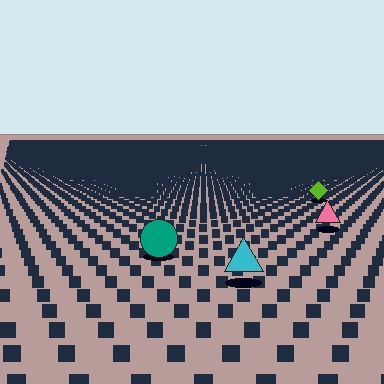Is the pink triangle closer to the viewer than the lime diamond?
Yes. The pink triangle is closer — you can tell from the texture gradient: the ground texture is coarser near it.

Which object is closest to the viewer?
The cyan triangle is closest. The texture marks near it are larger and more spread out.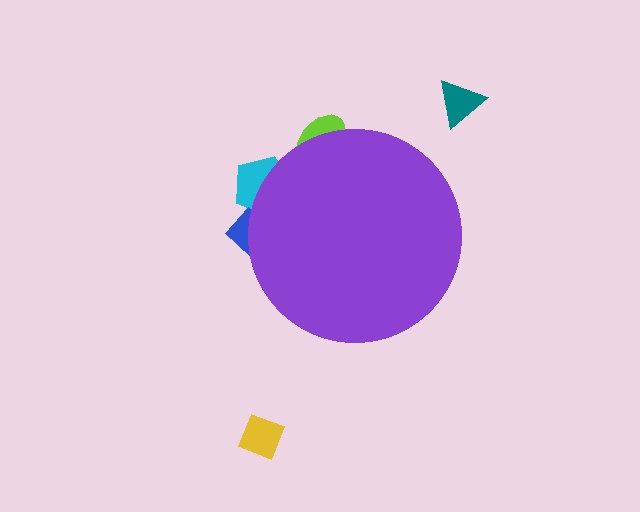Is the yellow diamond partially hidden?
No, the yellow diamond is fully visible.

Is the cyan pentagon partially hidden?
Yes, the cyan pentagon is partially hidden behind the purple circle.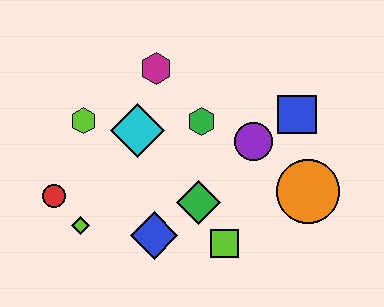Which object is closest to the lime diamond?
The red circle is closest to the lime diamond.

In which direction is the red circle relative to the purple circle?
The red circle is to the left of the purple circle.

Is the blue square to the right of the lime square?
Yes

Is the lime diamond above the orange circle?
No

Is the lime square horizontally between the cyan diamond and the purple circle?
Yes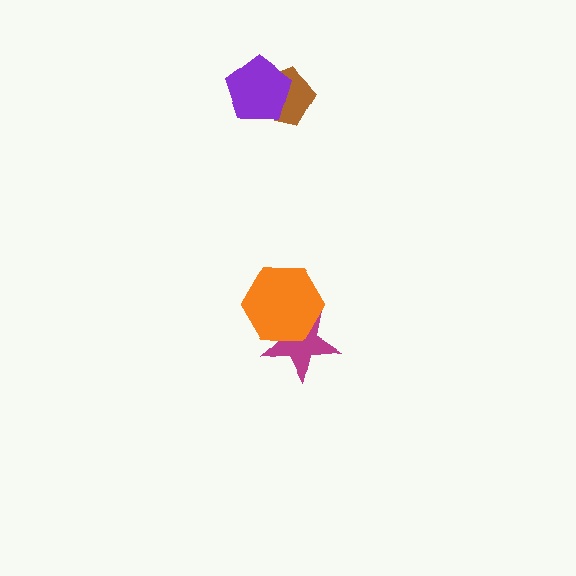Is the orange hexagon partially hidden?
No, no other shape covers it.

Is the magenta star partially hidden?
Yes, it is partially covered by another shape.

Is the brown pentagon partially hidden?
Yes, it is partially covered by another shape.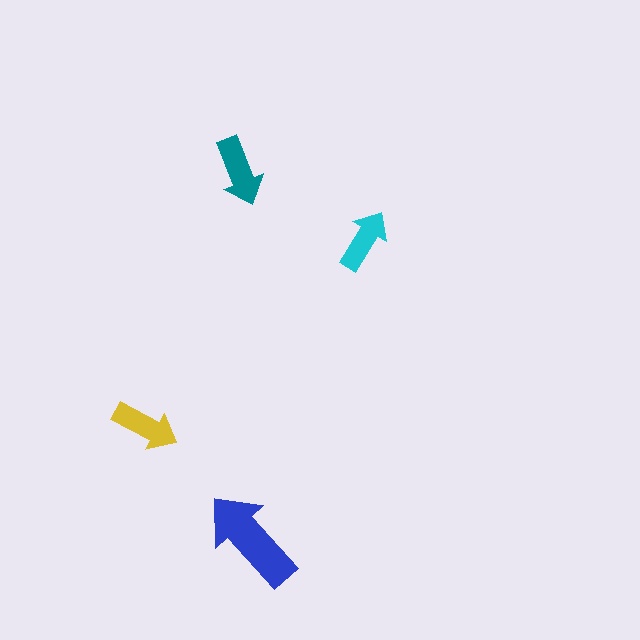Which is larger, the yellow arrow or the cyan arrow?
The yellow one.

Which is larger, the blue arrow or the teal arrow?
The blue one.